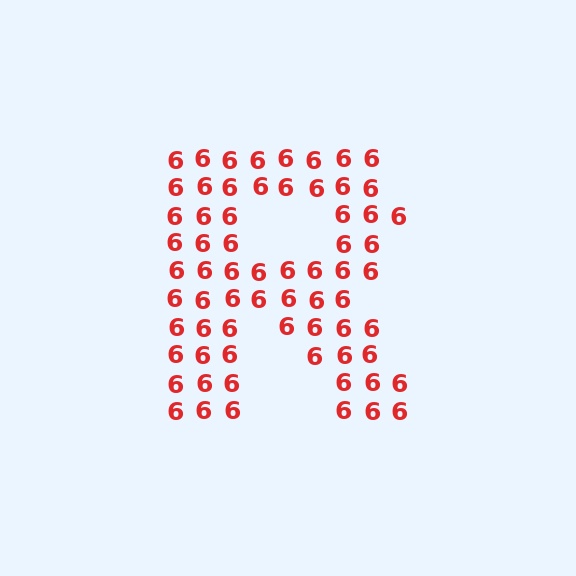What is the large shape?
The large shape is the letter R.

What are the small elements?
The small elements are digit 6's.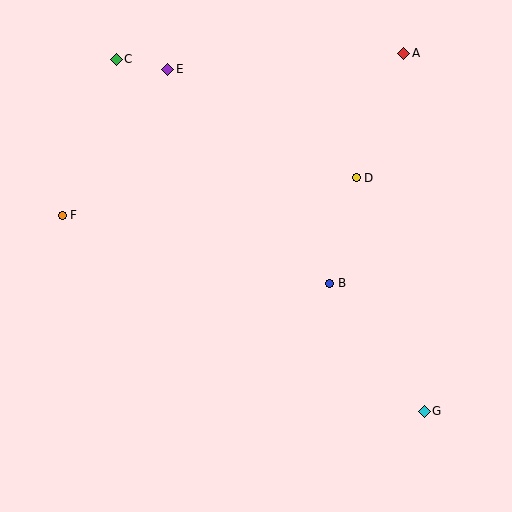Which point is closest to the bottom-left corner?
Point F is closest to the bottom-left corner.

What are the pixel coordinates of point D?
Point D is at (356, 178).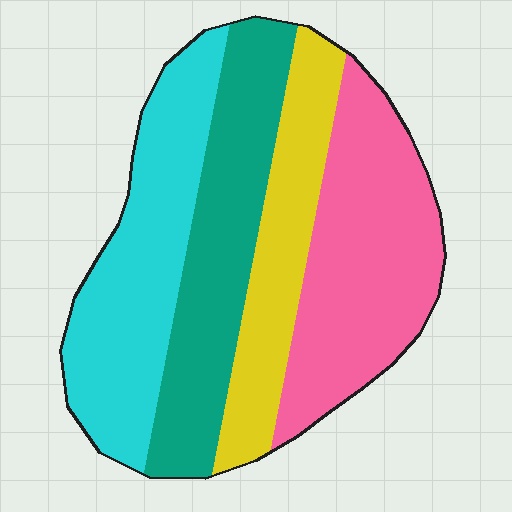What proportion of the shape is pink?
Pink covers about 30% of the shape.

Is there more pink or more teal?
Pink.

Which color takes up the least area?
Yellow, at roughly 20%.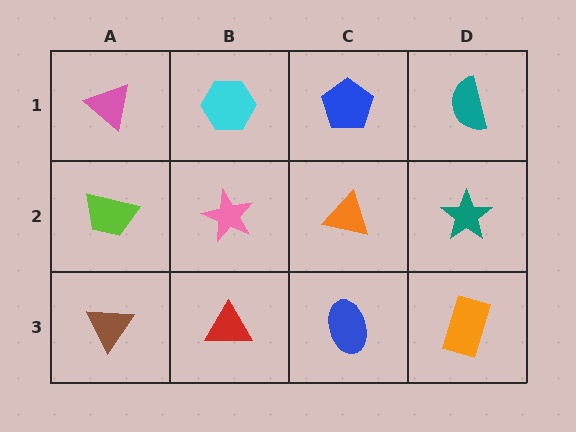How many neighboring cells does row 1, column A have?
2.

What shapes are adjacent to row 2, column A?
A pink triangle (row 1, column A), a brown triangle (row 3, column A), a pink star (row 2, column B).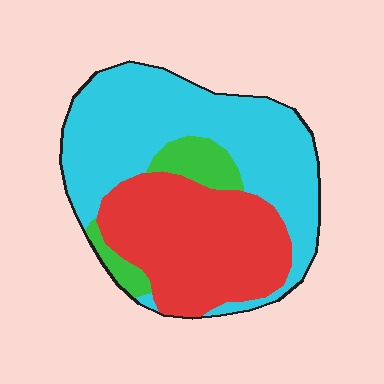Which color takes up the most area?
Cyan, at roughly 50%.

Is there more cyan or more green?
Cyan.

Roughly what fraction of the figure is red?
Red takes up between a quarter and a half of the figure.